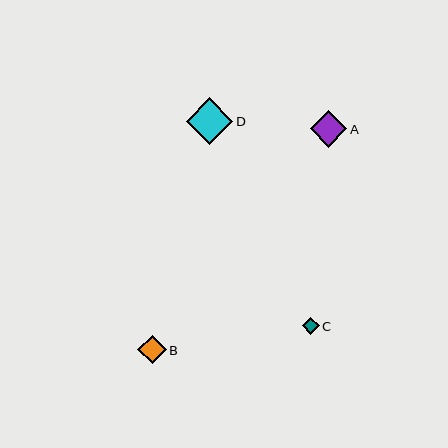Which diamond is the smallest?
Diamond C is the smallest with a size of approximately 17 pixels.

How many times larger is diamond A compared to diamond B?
Diamond A is approximately 1.3 times the size of diamond B.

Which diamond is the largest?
Diamond D is the largest with a size of approximately 46 pixels.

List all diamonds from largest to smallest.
From largest to smallest: D, A, B, C.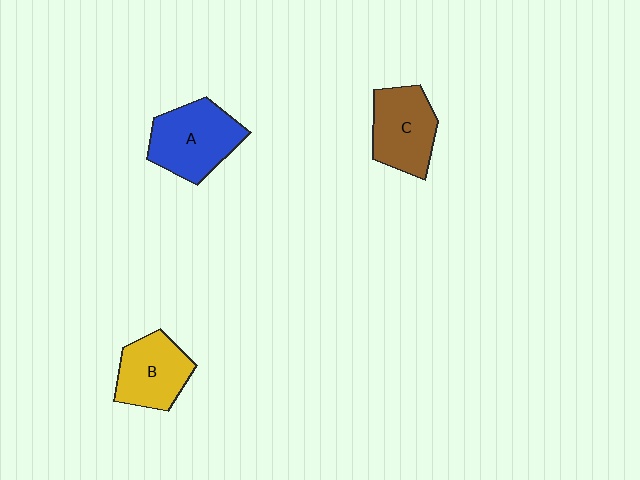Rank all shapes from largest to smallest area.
From largest to smallest: A (blue), C (brown), B (yellow).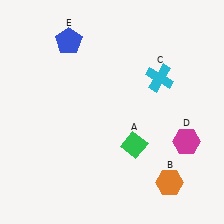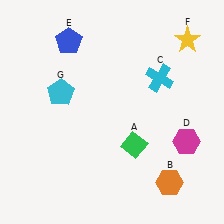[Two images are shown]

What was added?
A yellow star (F), a cyan pentagon (G) were added in Image 2.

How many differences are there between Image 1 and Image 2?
There are 2 differences between the two images.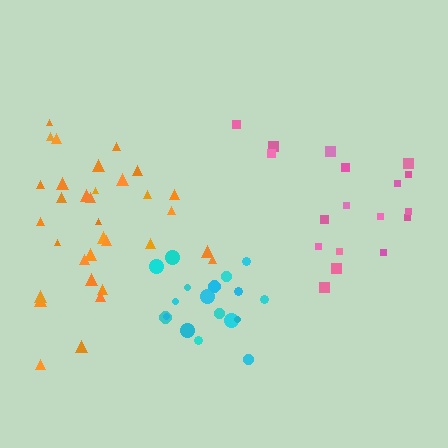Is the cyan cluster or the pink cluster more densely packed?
Cyan.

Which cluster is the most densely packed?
Cyan.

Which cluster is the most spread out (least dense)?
Pink.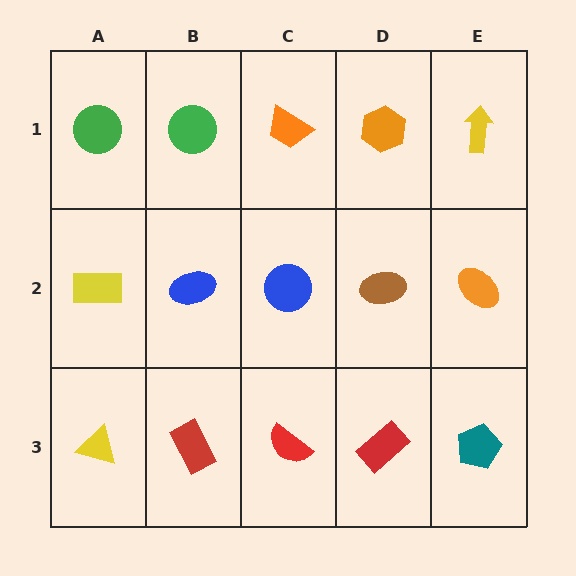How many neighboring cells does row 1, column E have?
2.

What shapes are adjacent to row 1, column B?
A blue ellipse (row 2, column B), a green circle (row 1, column A), an orange trapezoid (row 1, column C).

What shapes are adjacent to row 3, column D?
A brown ellipse (row 2, column D), a red semicircle (row 3, column C), a teal pentagon (row 3, column E).